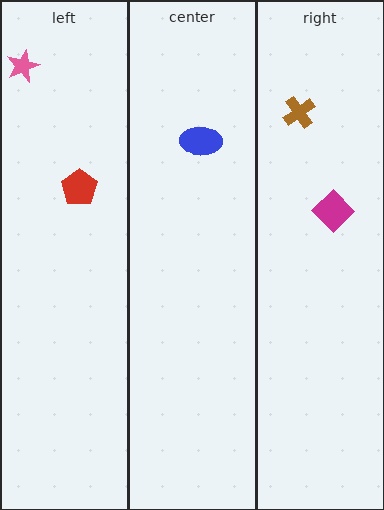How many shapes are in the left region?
2.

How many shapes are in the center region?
1.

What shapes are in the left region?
The red pentagon, the pink star.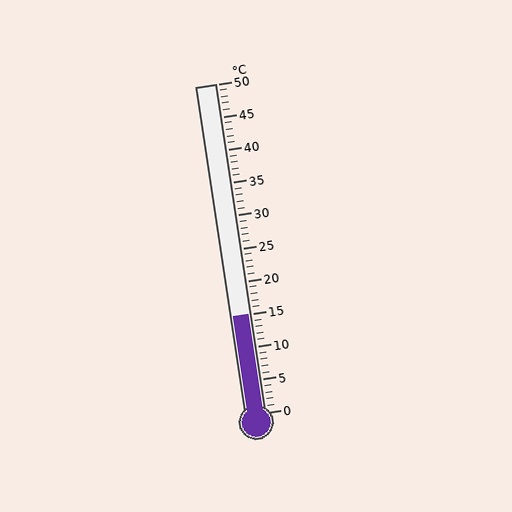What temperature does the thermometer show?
The thermometer shows approximately 15°C.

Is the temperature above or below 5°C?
The temperature is above 5°C.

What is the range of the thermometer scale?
The thermometer scale ranges from 0°C to 50°C.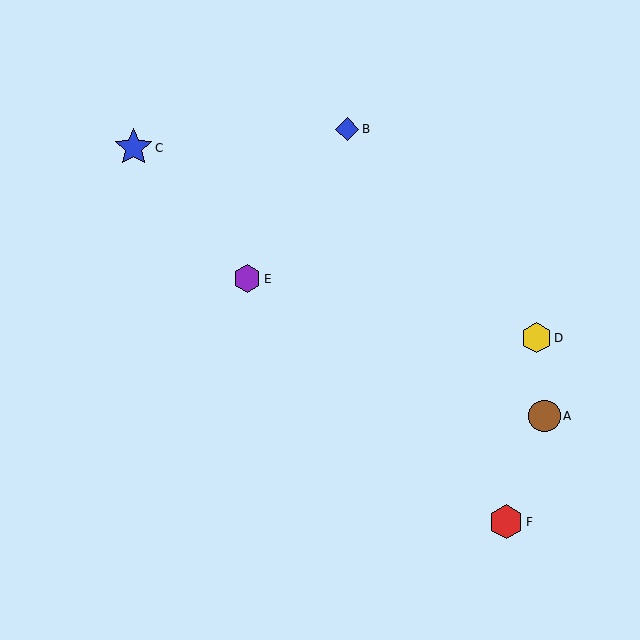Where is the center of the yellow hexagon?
The center of the yellow hexagon is at (536, 338).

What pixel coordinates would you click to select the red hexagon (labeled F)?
Click at (506, 522) to select the red hexagon F.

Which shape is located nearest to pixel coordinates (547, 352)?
The yellow hexagon (labeled D) at (536, 338) is nearest to that location.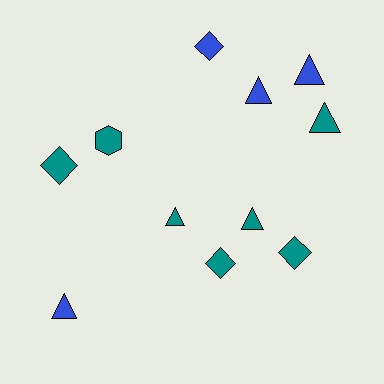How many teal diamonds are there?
There are 3 teal diamonds.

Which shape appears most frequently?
Triangle, with 6 objects.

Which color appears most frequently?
Teal, with 7 objects.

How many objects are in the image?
There are 11 objects.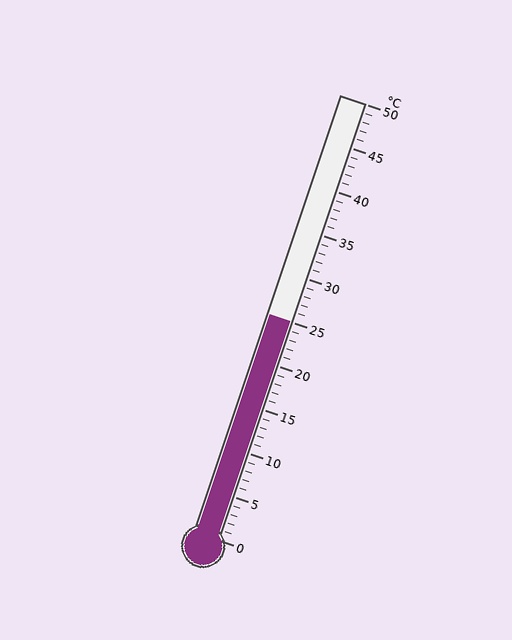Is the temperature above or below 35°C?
The temperature is below 35°C.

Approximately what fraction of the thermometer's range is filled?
The thermometer is filled to approximately 50% of its range.